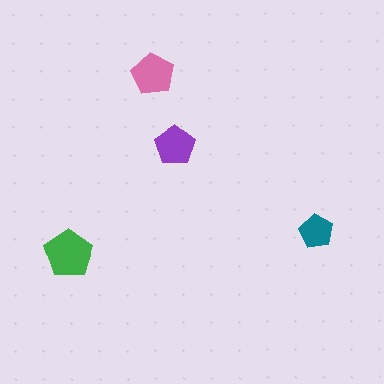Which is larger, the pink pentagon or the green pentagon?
The green one.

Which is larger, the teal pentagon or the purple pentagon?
The purple one.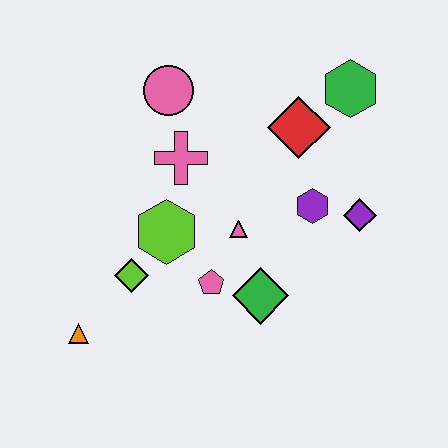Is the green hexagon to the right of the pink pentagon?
Yes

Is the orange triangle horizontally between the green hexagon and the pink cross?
No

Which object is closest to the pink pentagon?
The green diamond is closest to the pink pentagon.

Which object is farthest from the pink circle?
The orange triangle is farthest from the pink circle.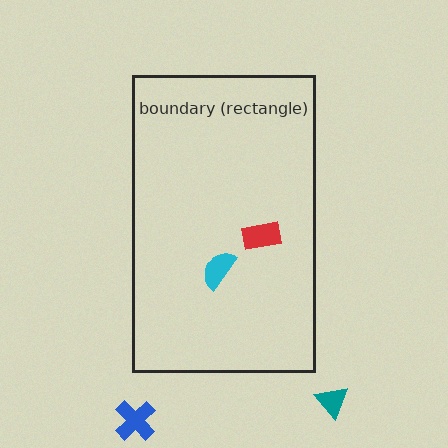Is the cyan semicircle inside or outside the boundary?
Inside.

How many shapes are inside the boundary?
2 inside, 2 outside.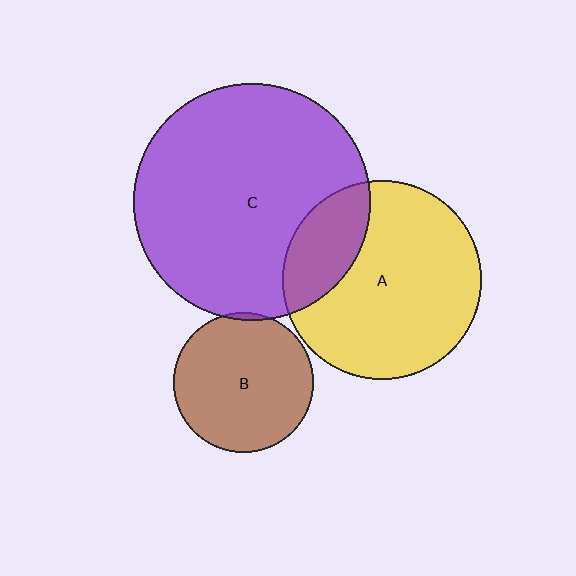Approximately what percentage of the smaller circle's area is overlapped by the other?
Approximately 5%.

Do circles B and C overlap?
Yes.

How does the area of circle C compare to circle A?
Approximately 1.4 times.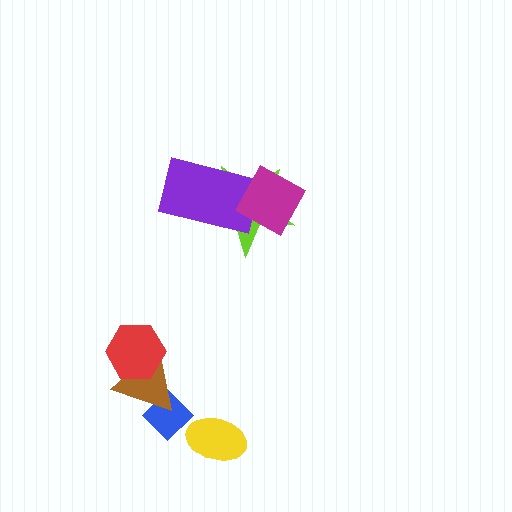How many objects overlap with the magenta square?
2 objects overlap with the magenta square.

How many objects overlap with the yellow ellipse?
0 objects overlap with the yellow ellipse.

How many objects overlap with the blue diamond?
1 object overlaps with the blue diamond.